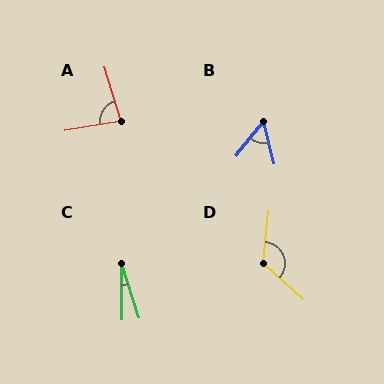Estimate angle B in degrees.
Approximately 52 degrees.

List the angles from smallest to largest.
C (18°), B (52°), A (83°), D (126°).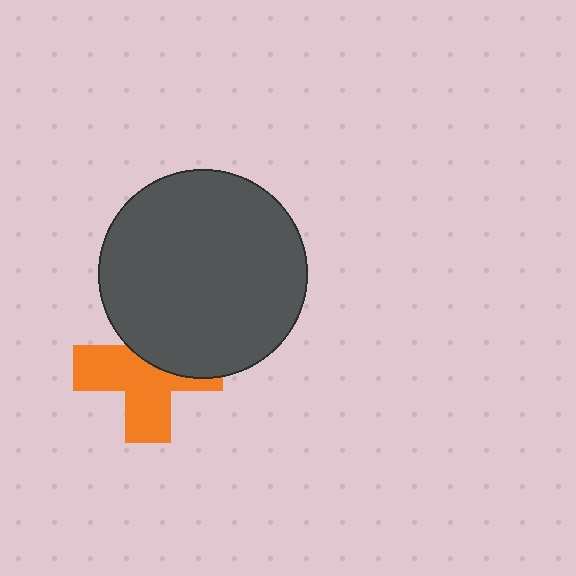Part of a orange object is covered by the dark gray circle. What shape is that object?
It is a cross.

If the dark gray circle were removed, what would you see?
You would see the complete orange cross.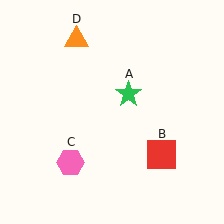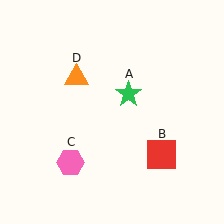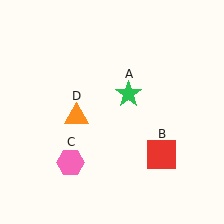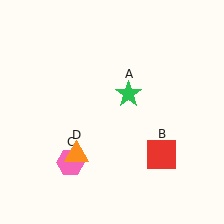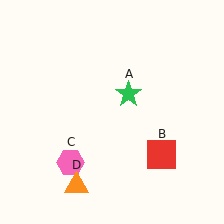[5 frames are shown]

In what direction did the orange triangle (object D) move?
The orange triangle (object D) moved down.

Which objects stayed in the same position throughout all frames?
Green star (object A) and red square (object B) and pink hexagon (object C) remained stationary.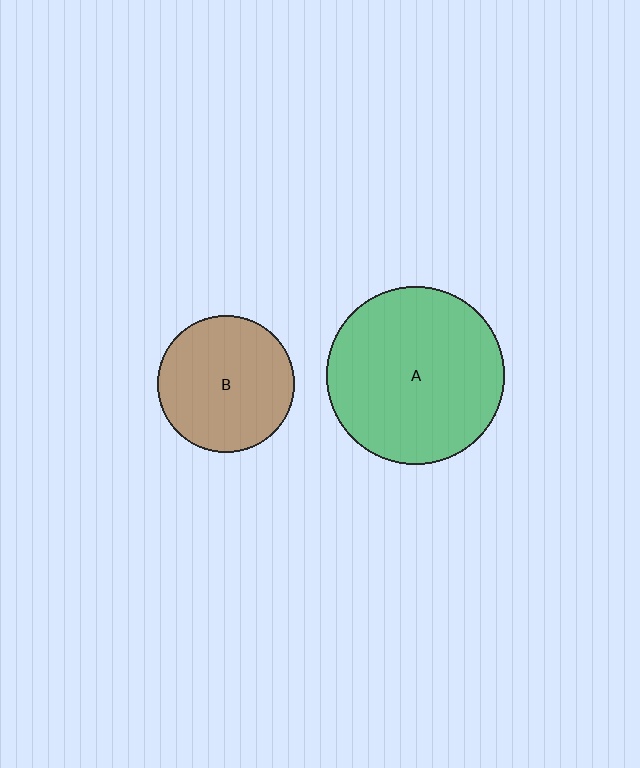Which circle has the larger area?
Circle A (green).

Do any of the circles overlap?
No, none of the circles overlap.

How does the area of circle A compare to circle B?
Approximately 1.7 times.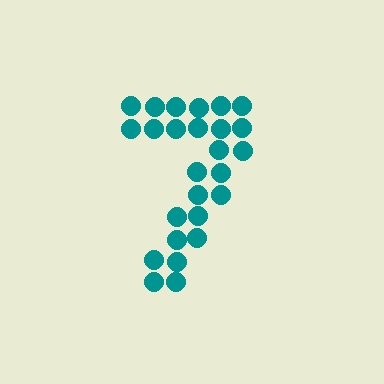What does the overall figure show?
The overall figure shows the digit 7.